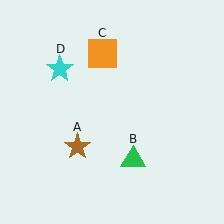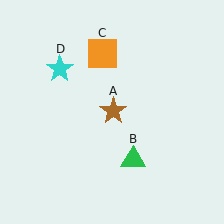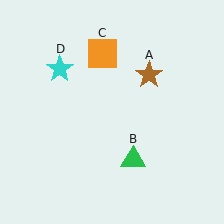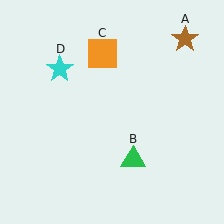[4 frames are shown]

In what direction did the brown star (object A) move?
The brown star (object A) moved up and to the right.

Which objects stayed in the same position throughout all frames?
Green triangle (object B) and orange square (object C) and cyan star (object D) remained stationary.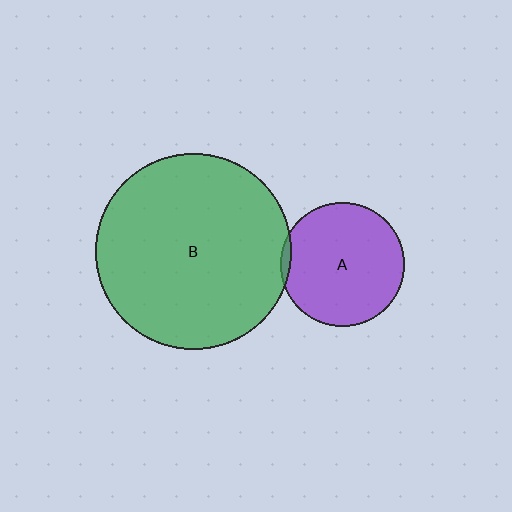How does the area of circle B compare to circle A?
Approximately 2.5 times.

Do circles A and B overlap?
Yes.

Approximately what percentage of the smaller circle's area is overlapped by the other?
Approximately 5%.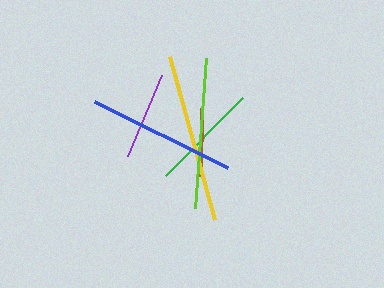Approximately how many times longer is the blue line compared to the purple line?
The blue line is approximately 1.7 times the length of the purple line.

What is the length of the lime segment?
The lime segment is approximately 151 pixels long.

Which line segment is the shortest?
The brown line is the shortest at approximately 68 pixels.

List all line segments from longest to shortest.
From longest to shortest: yellow, lime, blue, green, purple, brown.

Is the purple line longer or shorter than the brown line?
The purple line is longer than the brown line.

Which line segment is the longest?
The yellow line is the longest at approximately 168 pixels.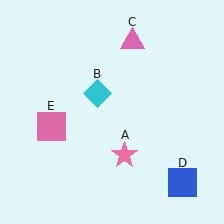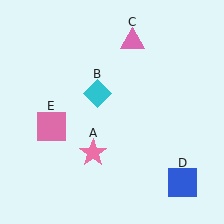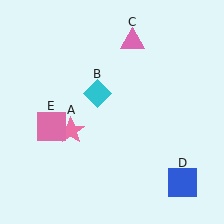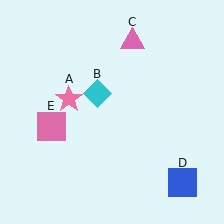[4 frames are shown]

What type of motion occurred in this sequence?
The pink star (object A) rotated clockwise around the center of the scene.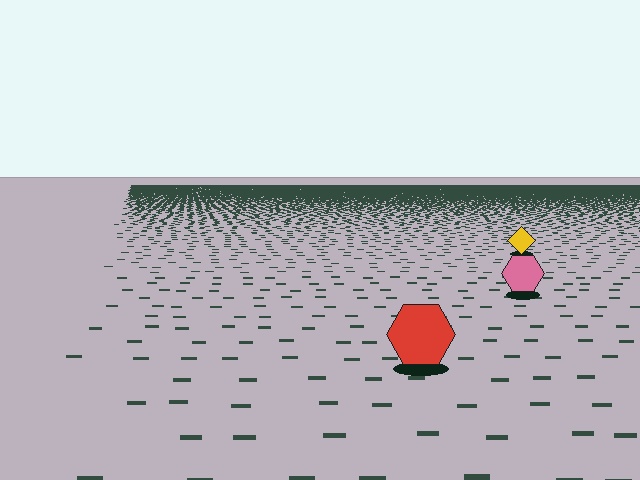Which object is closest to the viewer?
The red hexagon is closest. The texture marks near it are larger and more spread out.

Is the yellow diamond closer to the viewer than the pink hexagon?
No. The pink hexagon is closer — you can tell from the texture gradient: the ground texture is coarser near it.